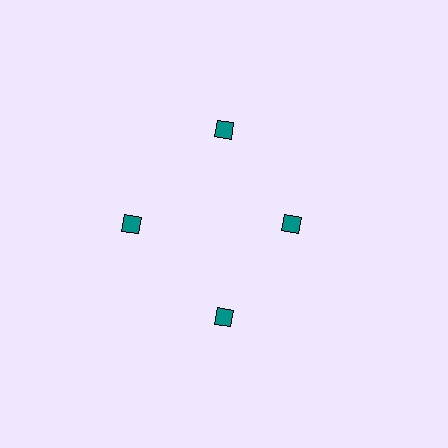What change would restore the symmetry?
The symmetry would be restored by moving it outward, back onto the ring so that all 4 diamonds sit at equal angles and equal distance from the center.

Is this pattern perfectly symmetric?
No. The 4 teal diamonds are arranged in a ring, but one element near the 3 o'clock position is pulled inward toward the center, breaking the 4-fold rotational symmetry.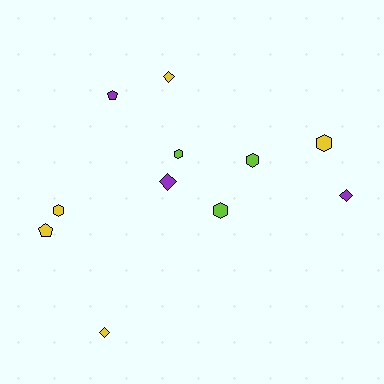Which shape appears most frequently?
Hexagon, with 5 objects.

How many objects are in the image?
There are 11 objects.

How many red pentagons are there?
There are no red pentagons.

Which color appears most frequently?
Yellow, with 5 objects.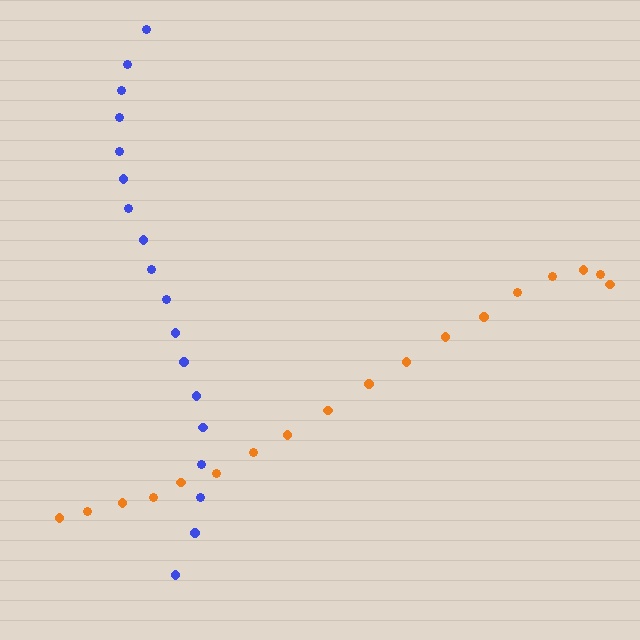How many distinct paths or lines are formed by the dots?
There are 2 distinct paths.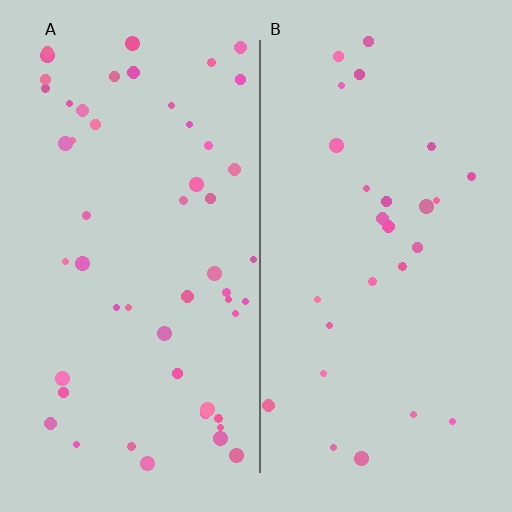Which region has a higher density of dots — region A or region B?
A (the left).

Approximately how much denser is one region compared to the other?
Approximately 1.9× — region A over region B.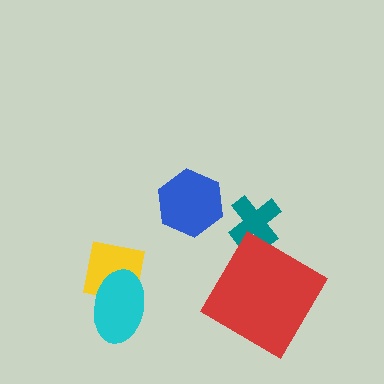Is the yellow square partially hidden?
Yes, it is partially covered by another shape.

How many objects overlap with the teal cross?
0 objects overlap with the teal cross.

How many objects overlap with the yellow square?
1 object overlaps with the yellow square.